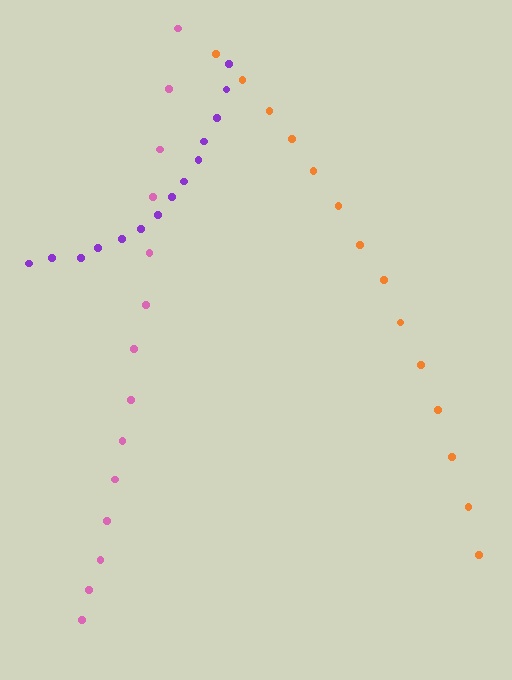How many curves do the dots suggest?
There are 3 distinct paths.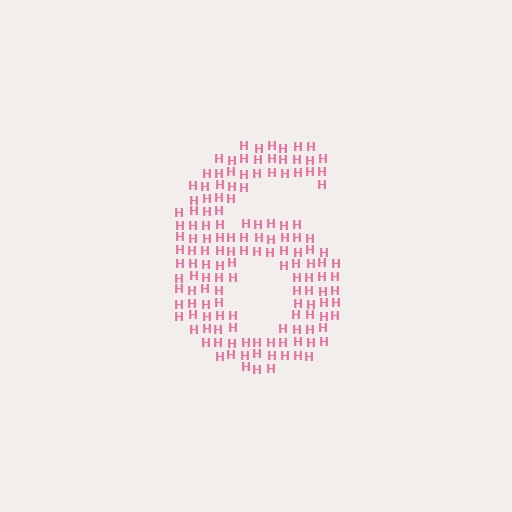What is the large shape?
The large shape is the digit 6.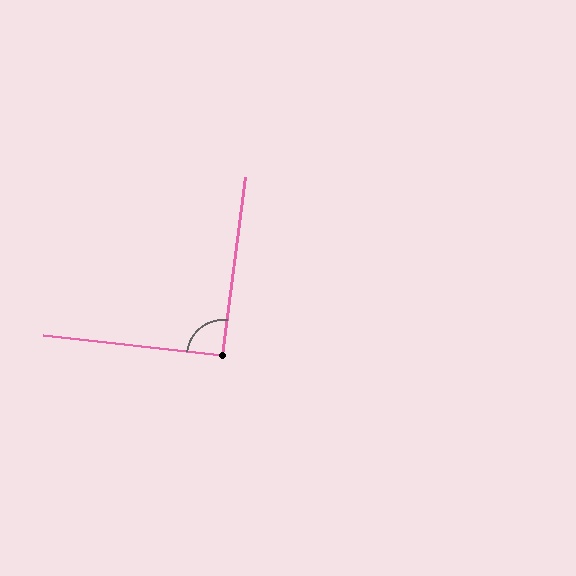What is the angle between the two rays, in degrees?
Approximately 91 degrees.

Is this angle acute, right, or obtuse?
It is approximately a right angle.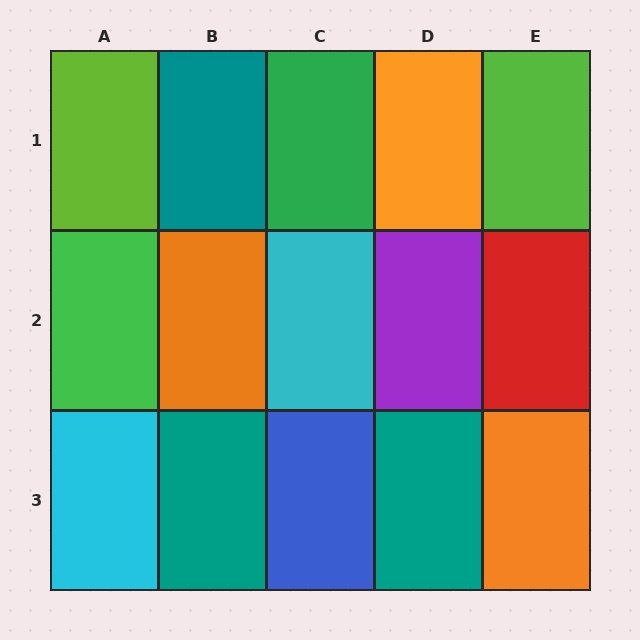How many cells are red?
1 cell is red.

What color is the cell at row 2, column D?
Purple.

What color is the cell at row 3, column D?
Teal.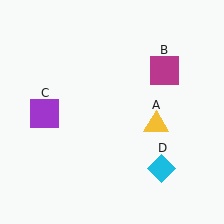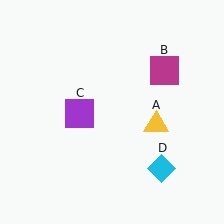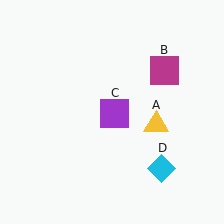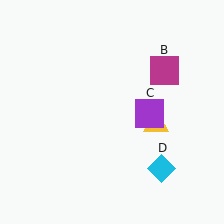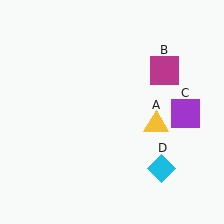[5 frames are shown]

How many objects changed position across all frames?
1 object changed position: purple square (object C).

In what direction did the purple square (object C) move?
The purple square (object C) moved right.